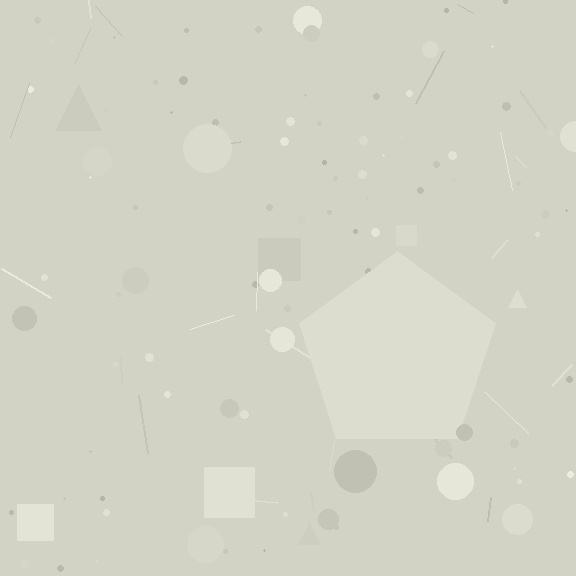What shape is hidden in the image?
A pentagon is hidden in the image.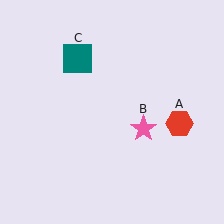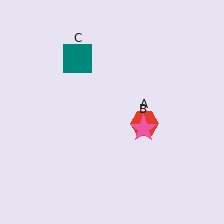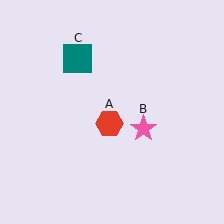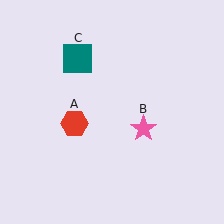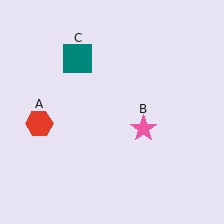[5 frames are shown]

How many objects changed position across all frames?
1 object changed position: red hexagon (object A).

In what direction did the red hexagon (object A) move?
The red hexagon (object A) moved left.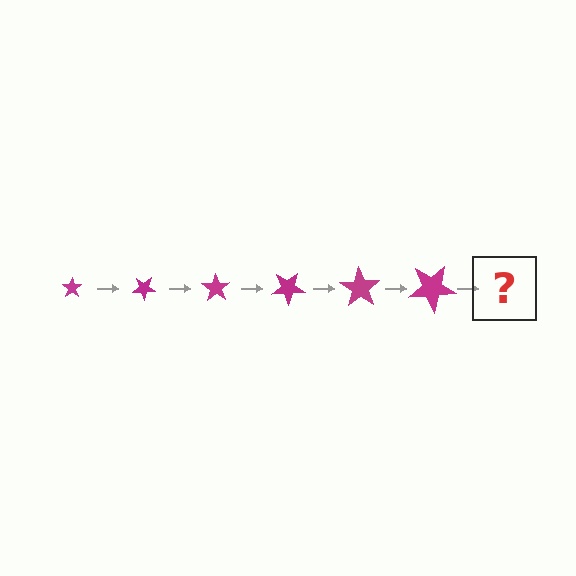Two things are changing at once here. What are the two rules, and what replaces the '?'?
The two rules are that the star grows larger each step and it rotates 35 degrees each step. The '?' should be a star, larger than the previous one and rotated 210 degrees from the start.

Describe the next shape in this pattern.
It should be a star, larger than the previous one and rotated 210 degrees from the start.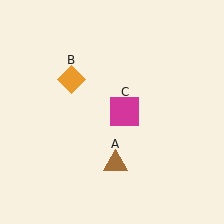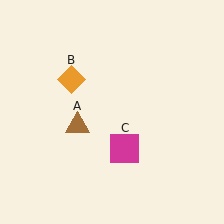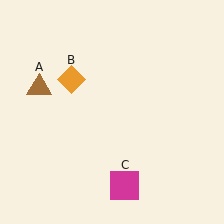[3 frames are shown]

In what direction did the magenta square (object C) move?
The magenta square (object C) moved down.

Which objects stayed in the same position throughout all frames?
Orange diamond (object B) remained stationary.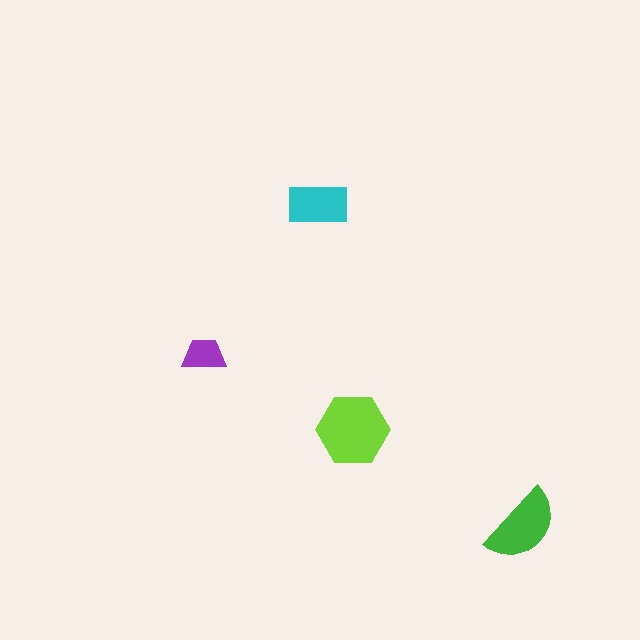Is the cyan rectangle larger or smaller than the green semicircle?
Smaller.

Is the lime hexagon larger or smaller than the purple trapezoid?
Larger.